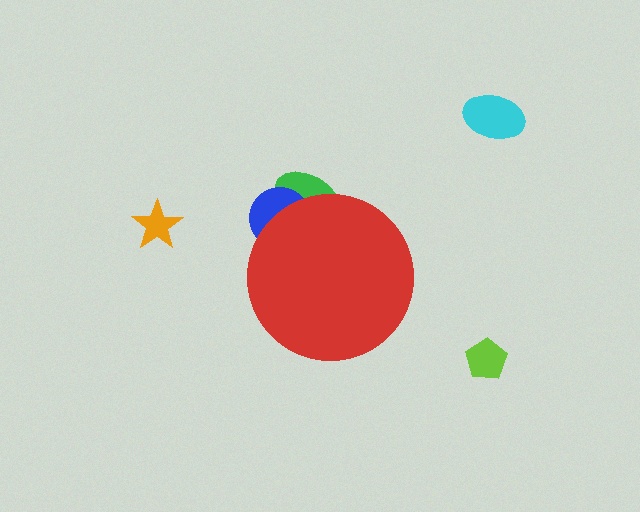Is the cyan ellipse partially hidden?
No, the cyan ellipse is fully visible.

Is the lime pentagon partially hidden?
No, the lime pentagon is fully visible.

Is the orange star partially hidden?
No, the orange star is fully visible.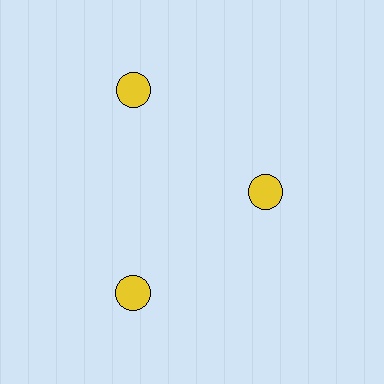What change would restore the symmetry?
The symmetry would be restored by moving it outward, back onto the ring so that all 3 circles sit at equal angles and equal distance from the center.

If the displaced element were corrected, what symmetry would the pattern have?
It would have 3-fold rotational symmetry — the pattern would map onto itself every 120 degrees.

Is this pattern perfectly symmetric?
No. The 3 yellow circles are arranged in a ring, but one element near the 3 o'clock position is pulled inward toward the center, breaking the 3-fold rotational symmetry.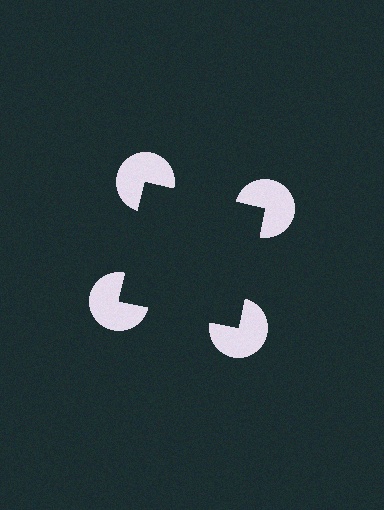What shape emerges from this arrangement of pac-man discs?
An illusory square — its edges are inferred from the aligned wedge cuts in the pac-man discs, not physically drawn.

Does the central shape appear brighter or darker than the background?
It typically appears slightly darker than the background, even though no actual brightness change is drawn.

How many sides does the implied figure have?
4 sides.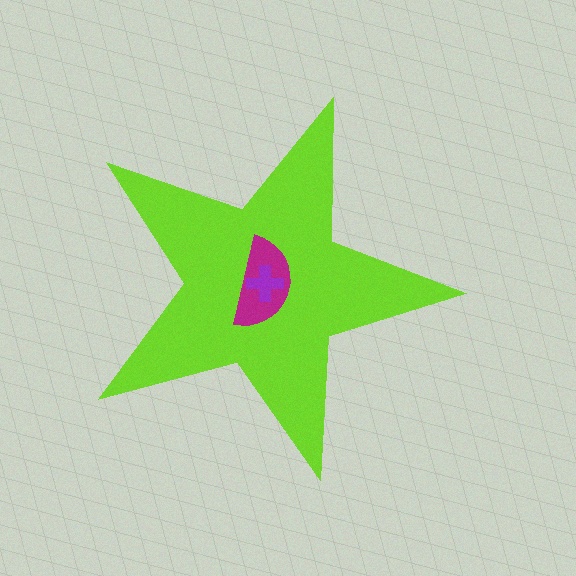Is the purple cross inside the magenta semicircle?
Yes.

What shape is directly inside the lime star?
The magenta semicircle.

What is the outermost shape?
The lime star.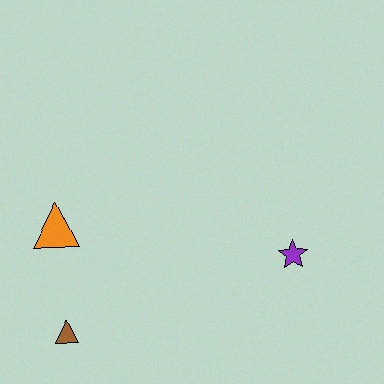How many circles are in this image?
There are no circles.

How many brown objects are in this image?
There is 1 brown object.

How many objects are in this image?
There are 3 objects.